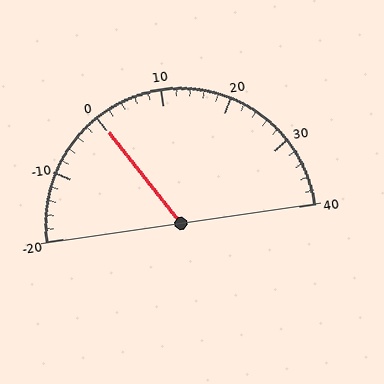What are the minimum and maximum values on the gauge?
The gauge ranges from -20 to 40.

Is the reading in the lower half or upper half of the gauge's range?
The reading is in the lower half of the range (-20 to 40).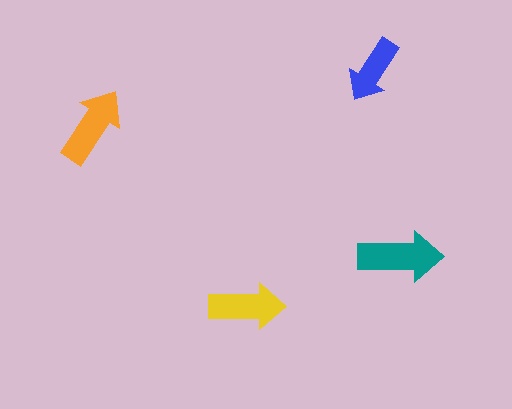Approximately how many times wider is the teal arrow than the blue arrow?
About 1.5 times wider.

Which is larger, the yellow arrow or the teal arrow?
The teal one.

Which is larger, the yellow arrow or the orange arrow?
The orange one.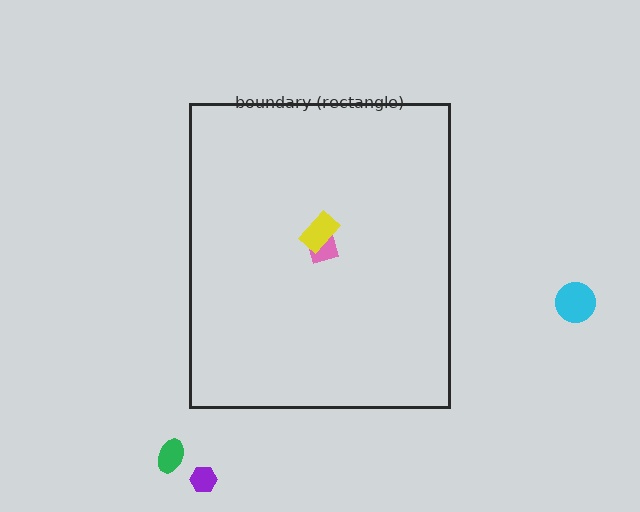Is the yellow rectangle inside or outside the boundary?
Inside.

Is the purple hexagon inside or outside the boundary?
Outside.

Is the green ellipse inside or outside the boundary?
Outside.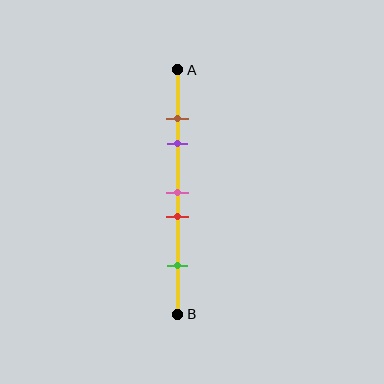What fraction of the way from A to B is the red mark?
The red mark is approximately 60% (0.6) of the way from A to B.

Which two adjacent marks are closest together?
The brown and purple marks are the closest adjacent pair.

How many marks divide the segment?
There are 5 marks dividing the segment.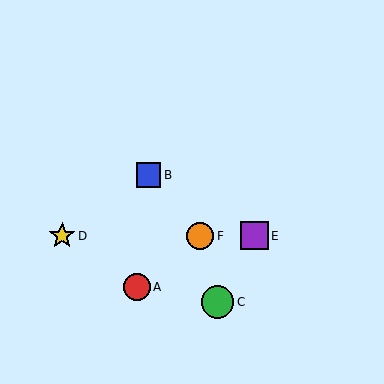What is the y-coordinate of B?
Object B is at y≈175.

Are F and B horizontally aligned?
No, F is at y≈236 and B is at y≈175.